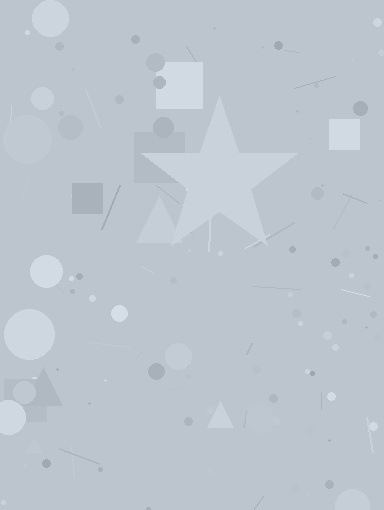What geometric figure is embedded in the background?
A star is embedded in the background.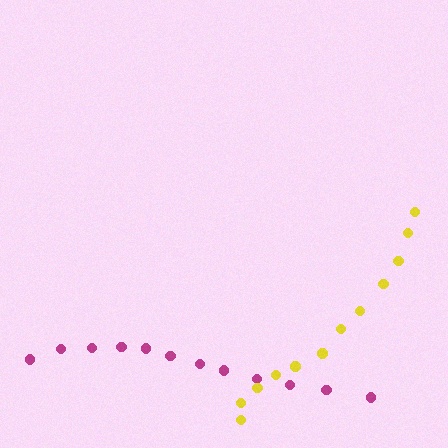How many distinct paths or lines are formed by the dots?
There are 2 distinct paths.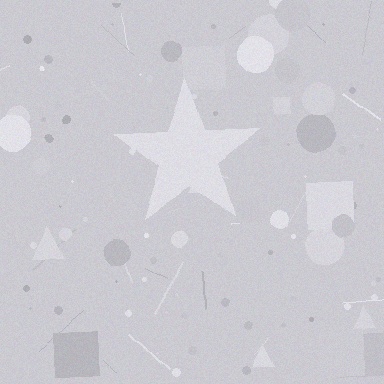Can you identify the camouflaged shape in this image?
The camouflaged shape is a star.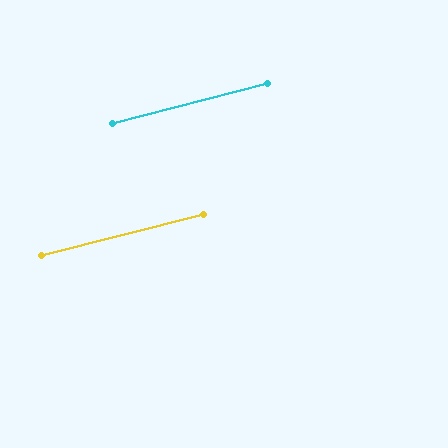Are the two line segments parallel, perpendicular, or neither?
Parallel — their directions differ by only 0.3°.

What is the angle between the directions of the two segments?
Approximately 0 degrees.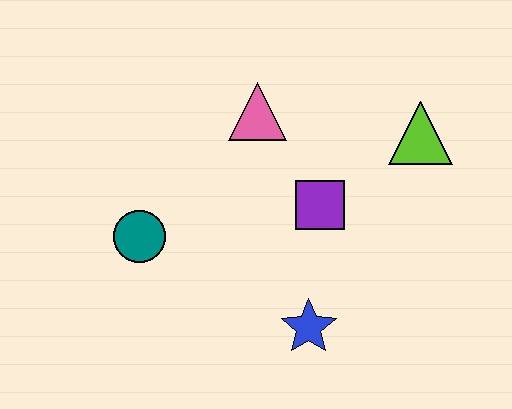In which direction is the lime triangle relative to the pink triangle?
The lime triangle is to the right of the pink triangle.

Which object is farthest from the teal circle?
The lime triangle is farthest from the teal circle.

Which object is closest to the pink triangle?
The purple square is closest to the pink triangle.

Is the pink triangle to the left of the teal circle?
No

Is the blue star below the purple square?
Yes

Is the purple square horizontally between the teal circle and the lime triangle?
Yes